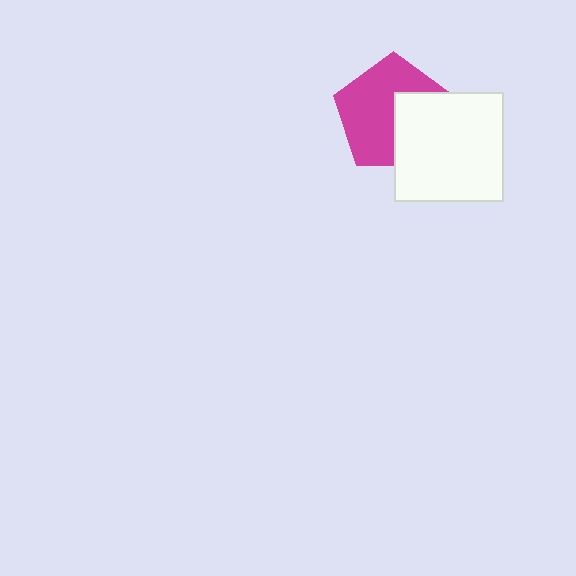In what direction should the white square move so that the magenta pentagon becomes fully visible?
The white square should move toward the lower-right. That is the shortest direction to clear the overlap and leave the magenta pentagon fully visible.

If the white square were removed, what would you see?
You would see the complete magenta pentagon.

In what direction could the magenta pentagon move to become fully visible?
The magenta pentagon could move toward the upper-left. That would shift it out from behind the white square entirely.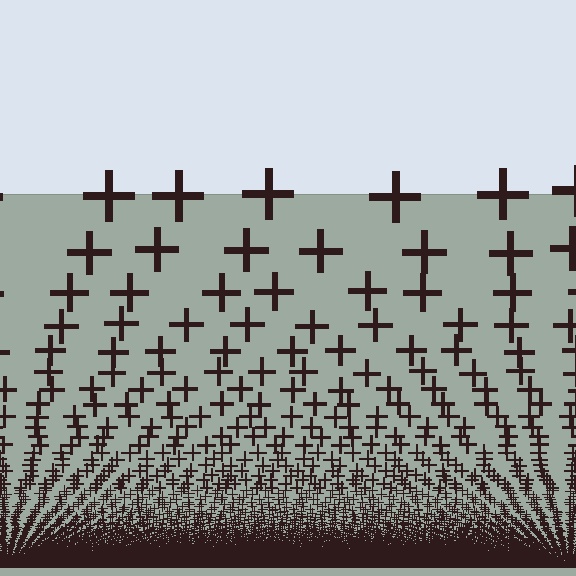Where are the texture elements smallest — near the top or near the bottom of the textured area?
Near the bottom.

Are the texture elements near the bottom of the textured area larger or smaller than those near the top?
Smaller. The gradient is inverted — elements near the bottom are smaller and denser.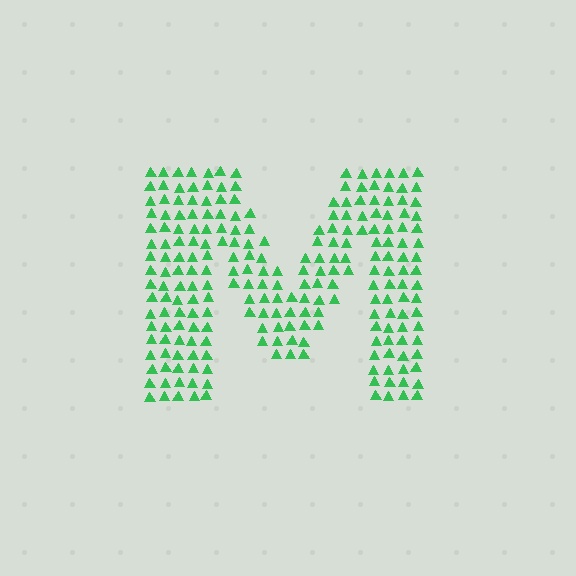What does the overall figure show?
The overall figure shows the letter M.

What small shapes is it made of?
It is made of small triangles.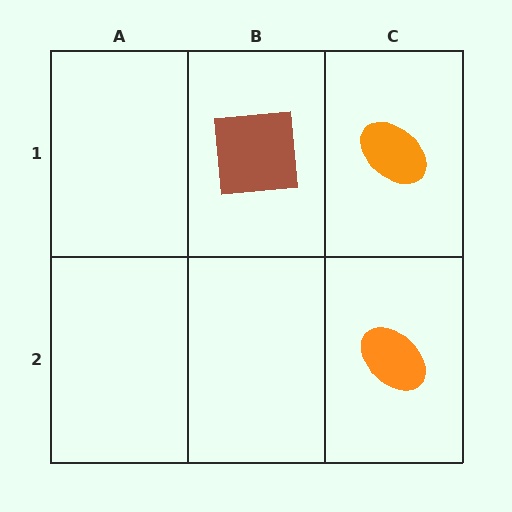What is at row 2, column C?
An orange ellipse.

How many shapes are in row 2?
1 shape.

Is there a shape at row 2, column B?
No, that cell is empty.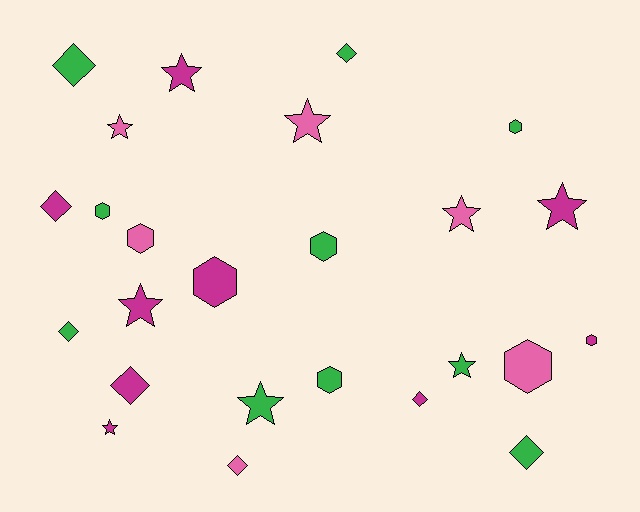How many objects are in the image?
There are 25 objects.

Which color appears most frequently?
Green, with 10 objects.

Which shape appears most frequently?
Star, with 9 objects.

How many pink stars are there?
There are 3 pink stars.